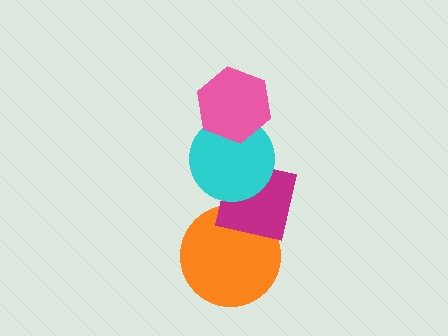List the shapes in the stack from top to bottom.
From top to bottom: the pink hexagon, the cyan circle, the magenta square, the orange circle.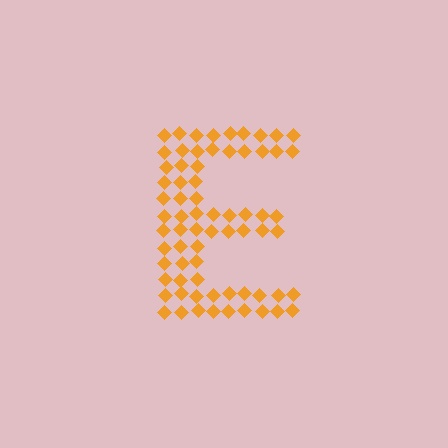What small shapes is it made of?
It is made of small diamonds.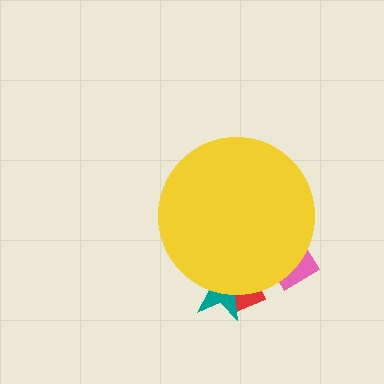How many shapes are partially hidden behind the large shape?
3 shapes are partially hidden.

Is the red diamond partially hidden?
Yes, the red diamond is partially hidden behind the yellow circle.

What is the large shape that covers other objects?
A yellow circle.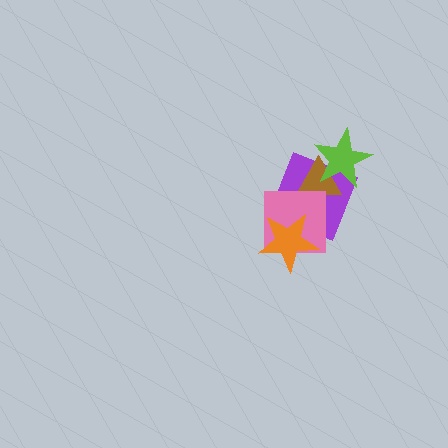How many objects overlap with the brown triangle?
3 objects overlap with the brown triangle.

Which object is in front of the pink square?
The orange star is in front of the pink square.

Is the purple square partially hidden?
Yes, it is partially covered by another shape.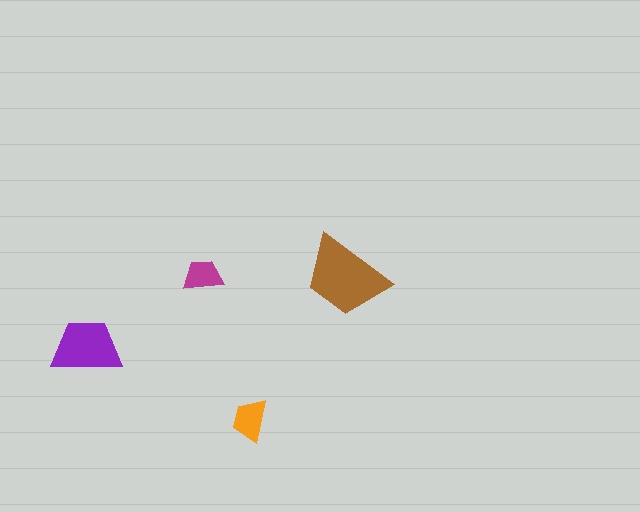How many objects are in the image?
There are 4 objects in the image.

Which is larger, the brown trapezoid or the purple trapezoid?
The brown one.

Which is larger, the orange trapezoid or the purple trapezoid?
The purple one.